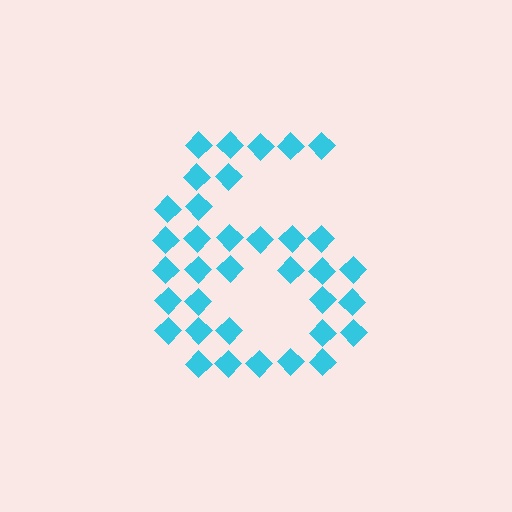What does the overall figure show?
The overall figure shows the digit 6.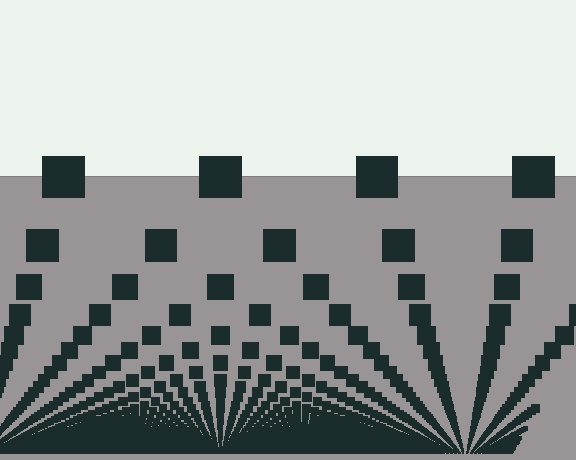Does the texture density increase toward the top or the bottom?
Density increases toward the bottom.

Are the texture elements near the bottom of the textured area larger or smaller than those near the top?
Smaller. The gradient is inverted — elements near the bottom are smaller and denser.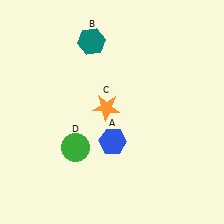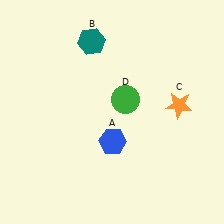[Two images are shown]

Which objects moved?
The objects that moved are: the orange star (C), the green circle (D).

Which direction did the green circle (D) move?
The green circle (D) moved right.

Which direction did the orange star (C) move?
The orange star (C) moved right.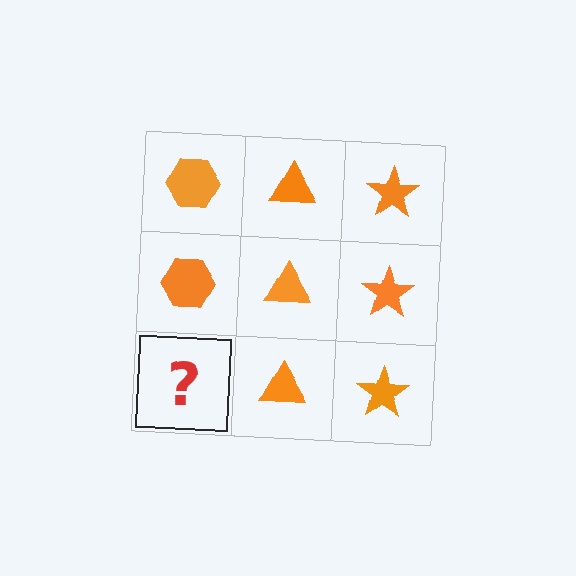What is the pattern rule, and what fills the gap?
The rule is that each column has a consistent shape. The gap should be filled with an orange hexagon.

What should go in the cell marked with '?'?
The missing cell should contain an orange hexagon.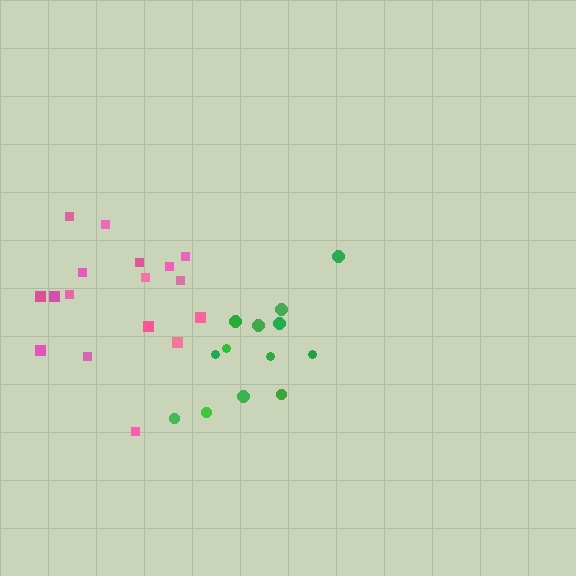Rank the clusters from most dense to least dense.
green, pink.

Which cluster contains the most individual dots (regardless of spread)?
Pink (17).